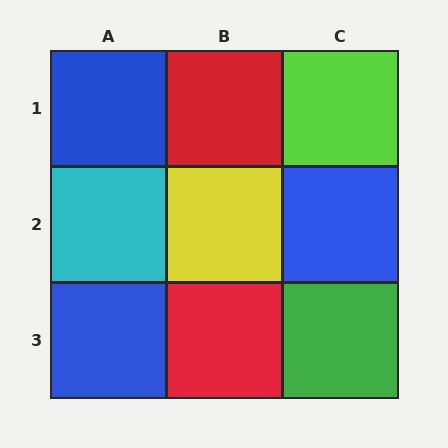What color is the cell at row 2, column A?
Cyan.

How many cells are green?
1 cell is green.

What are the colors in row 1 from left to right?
Blue, red, lime.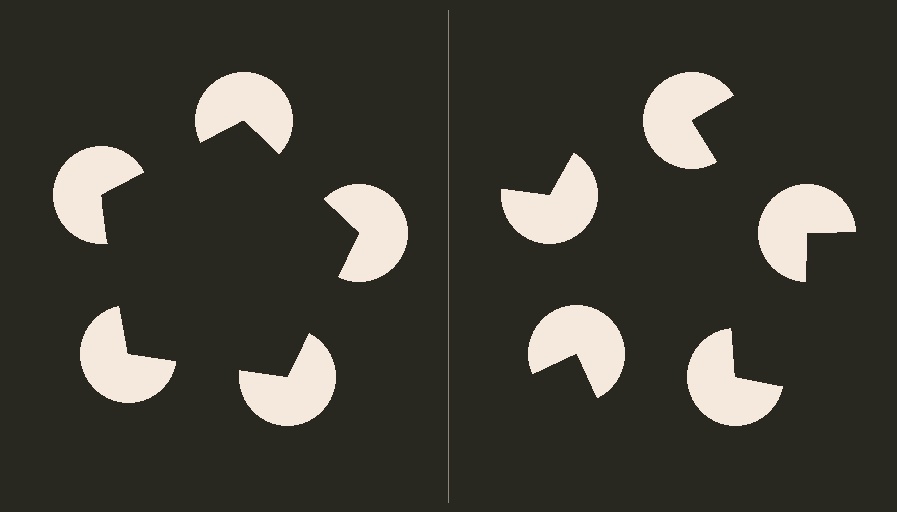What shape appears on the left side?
An illusory pentagon.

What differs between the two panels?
The pac-man discs are positioned identically on both sides; only the wedge orientations differ. On the left they align to a pentagon; on the right they are misaligned.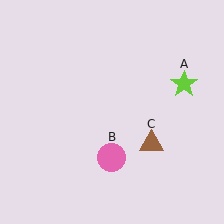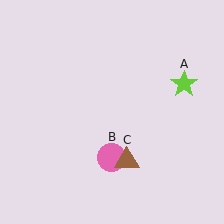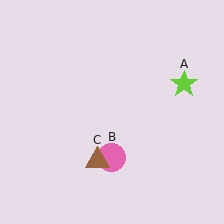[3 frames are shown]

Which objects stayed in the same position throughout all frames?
Lime star (object A) and pink circle (object B) remained stationary.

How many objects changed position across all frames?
1 object changed position: brown triangle (object C).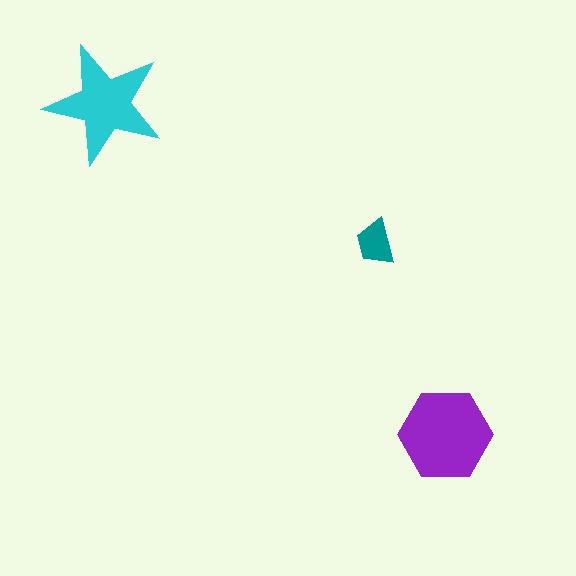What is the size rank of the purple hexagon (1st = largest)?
1st.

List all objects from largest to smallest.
The purple hexagon, the cyan star, the teal trapezoid.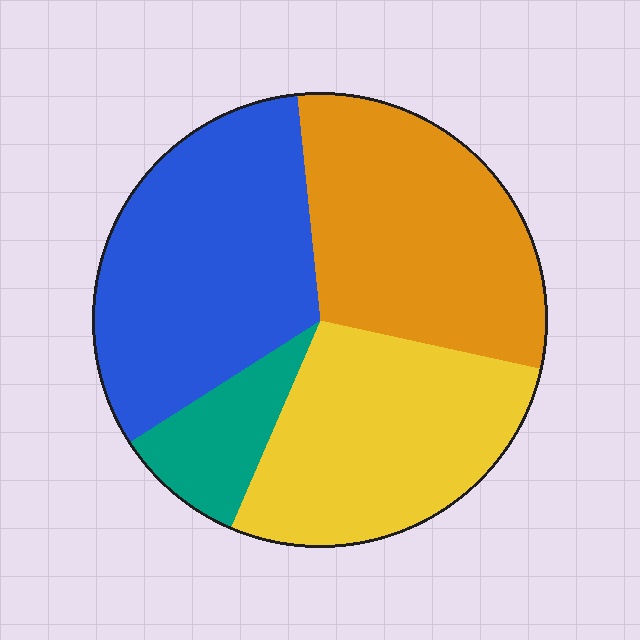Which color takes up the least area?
Teal, at roughly 10%.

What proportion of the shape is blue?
Blue takes up about one third (1/3) of the shape.